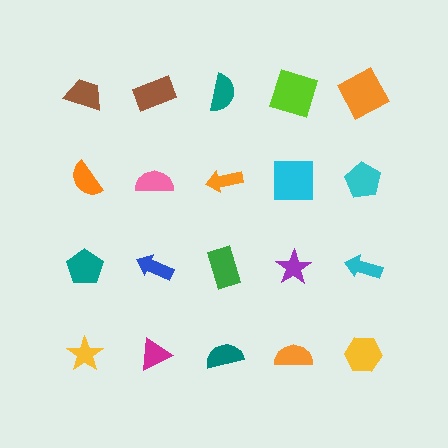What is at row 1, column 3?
A teal semicircle.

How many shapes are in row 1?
5 shapes.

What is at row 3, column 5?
A cyan arrow.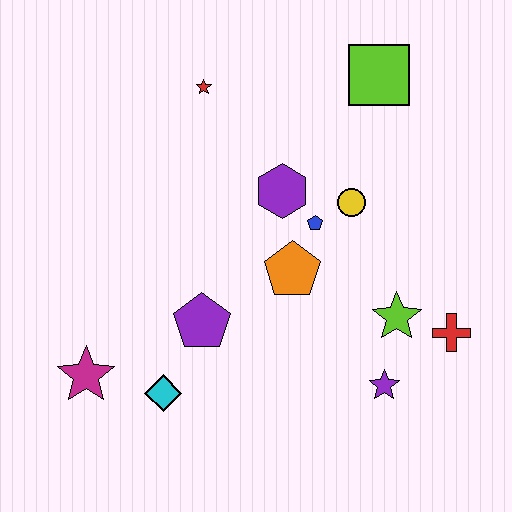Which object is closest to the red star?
The purple hexagon is closest to the red star.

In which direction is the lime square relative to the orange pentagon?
The lime square is above the orange pentagon.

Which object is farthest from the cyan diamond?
The lime square is farthest from the cyan diamond.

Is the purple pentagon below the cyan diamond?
No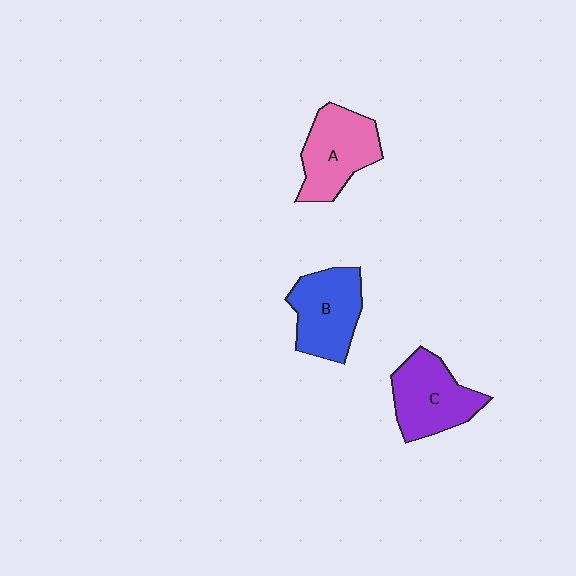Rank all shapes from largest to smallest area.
From largest to smallest: A (pink), C (purple), B (blue).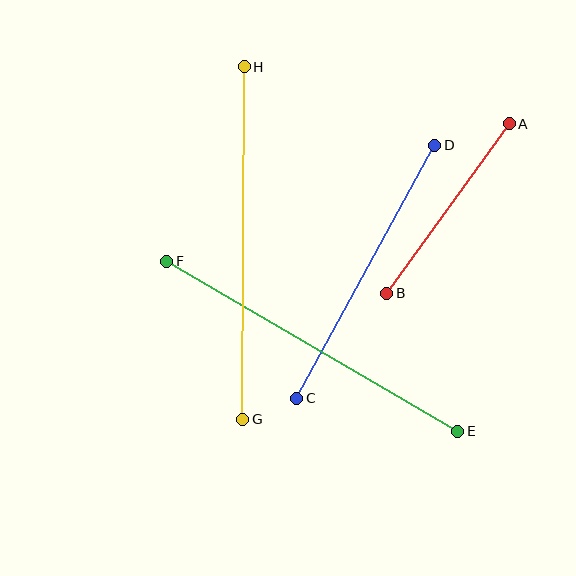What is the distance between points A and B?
The distance is approximately 209 pixels.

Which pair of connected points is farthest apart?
Points G and H are farthest apart.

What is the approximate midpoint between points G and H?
The midpoint is at approximately (243, 243) pixels.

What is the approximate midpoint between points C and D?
The midpoint is at approximately (366, 272) pixels.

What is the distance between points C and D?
The distance is approximately 288 pixels.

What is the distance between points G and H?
The distance is approximately 352 pixels.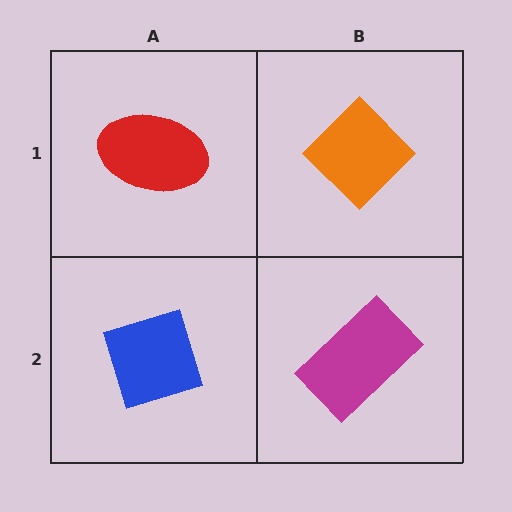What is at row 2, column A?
A blue diamond.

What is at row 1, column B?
An orange diamond.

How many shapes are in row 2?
2 shapes.